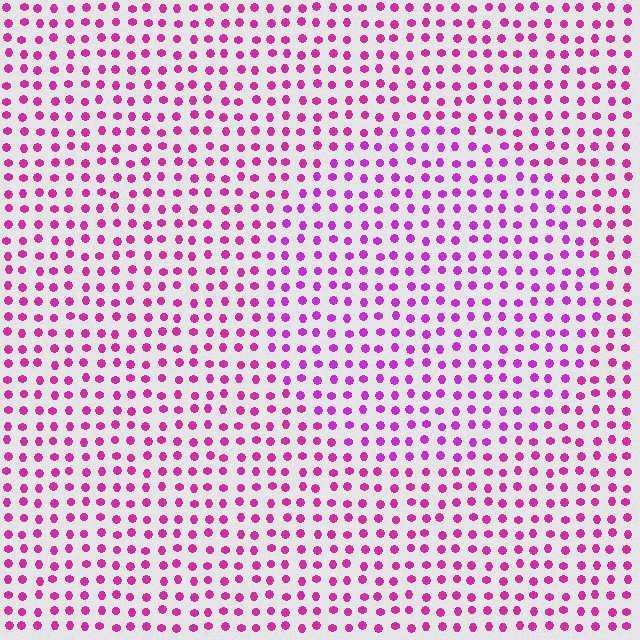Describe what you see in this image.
The image is filled with small magenta elements in a uniform arrangement. A circle-shaped region is visible where the elements are tinted to a slightly different hue, forming a subtle color boundary.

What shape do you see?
I see a circle.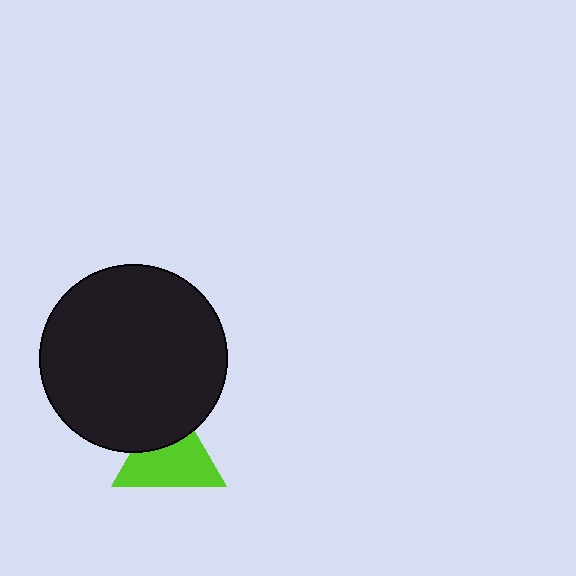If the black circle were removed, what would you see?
You would see the complete lime triangle.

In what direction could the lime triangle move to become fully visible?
The lime triangle could move down. That would shift it out from behind the black circle entirely.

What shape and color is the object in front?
The object in front is a black circle.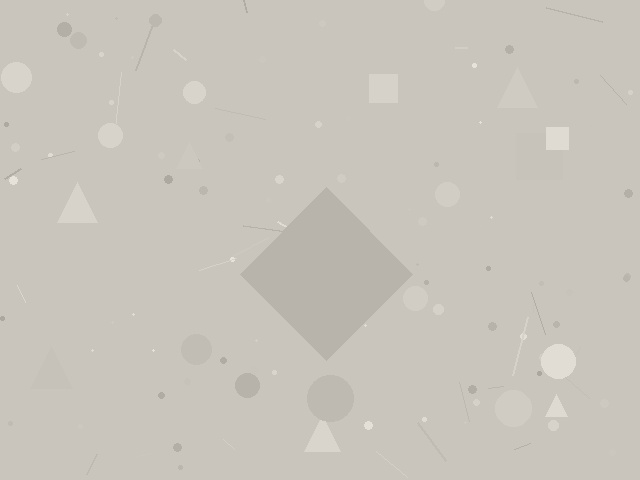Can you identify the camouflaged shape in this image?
The camouflaged shape is a diamond.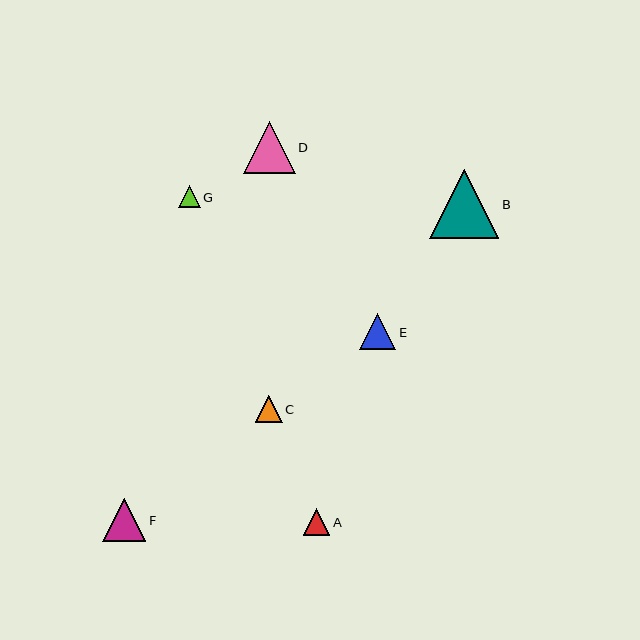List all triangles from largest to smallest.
From largest to smallest: B, D, F, E, C, A, G.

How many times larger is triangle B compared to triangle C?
Triangle B is approximately 2.6 times the size of triangle C.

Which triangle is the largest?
Triangle B is the largest with a size of approximately 69 pixels.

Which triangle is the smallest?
Triangle G is the smallest with a size of approximately 22 pixels.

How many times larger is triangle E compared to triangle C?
Triangle E is approximately 1.3 times the size of triangle C.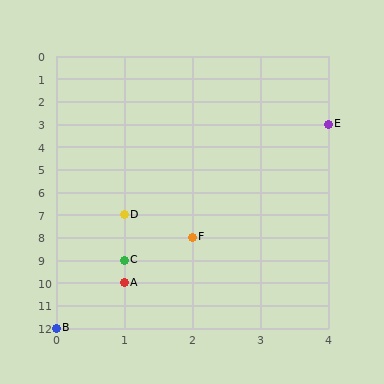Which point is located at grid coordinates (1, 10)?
Point A is at (1, 10).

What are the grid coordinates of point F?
Point F is at grid coordinates (2, 8).